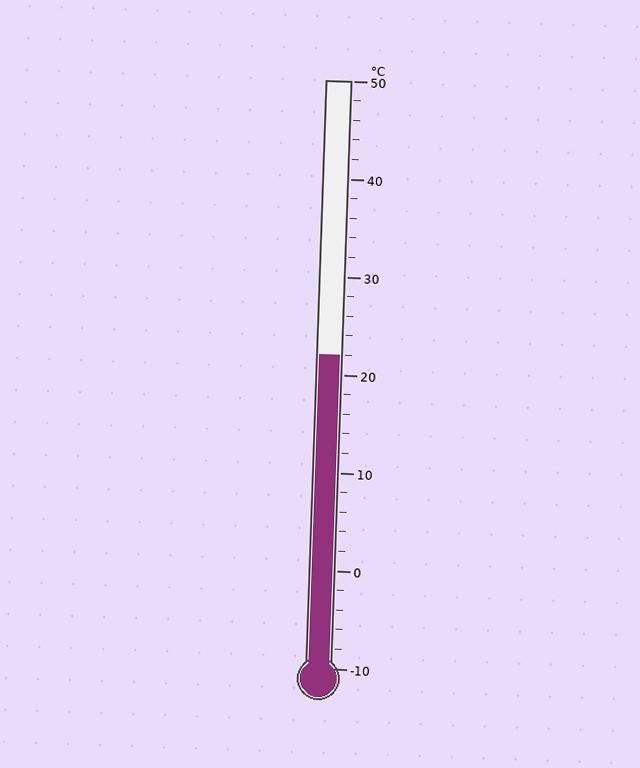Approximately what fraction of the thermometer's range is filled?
The thermometer is filled to approximately 55% of its range.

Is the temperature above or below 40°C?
The temperature is below 40°C.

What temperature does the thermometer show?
The thermometer shows approximately 22°C.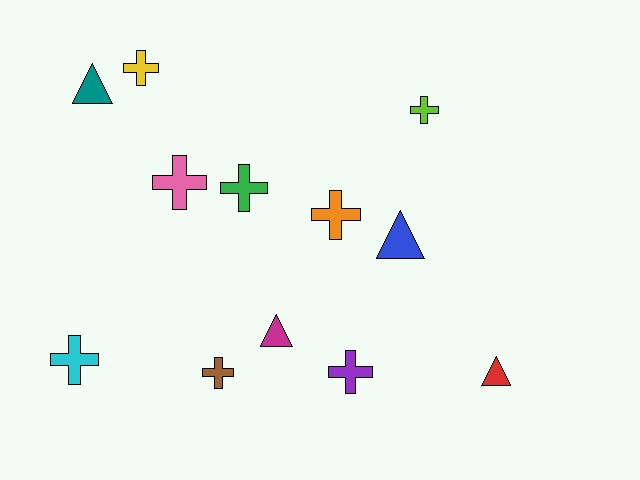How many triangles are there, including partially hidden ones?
There are 4 triangles.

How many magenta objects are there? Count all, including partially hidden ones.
There is 1 magenta object.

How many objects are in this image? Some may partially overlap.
There are 12 objects.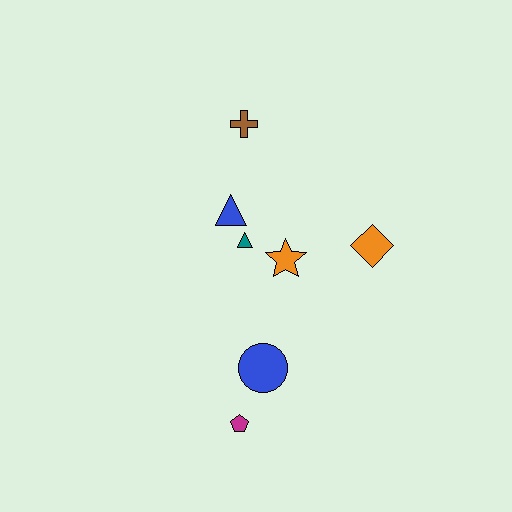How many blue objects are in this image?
There are 2 blue objects.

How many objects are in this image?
There are 7 objects.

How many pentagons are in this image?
There is 1 pentagon.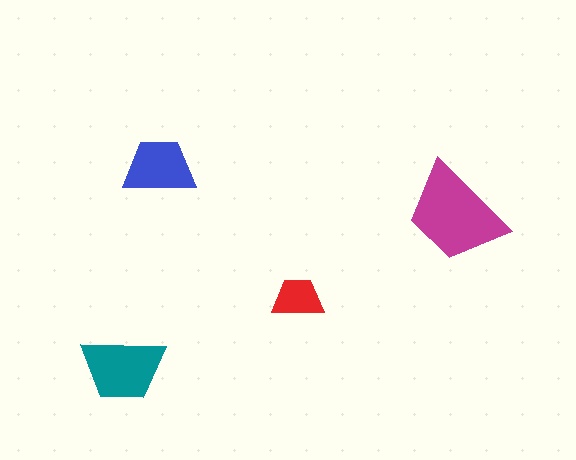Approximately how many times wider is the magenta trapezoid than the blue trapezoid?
About 1.5 times wider.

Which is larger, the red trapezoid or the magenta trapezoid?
The magenta one.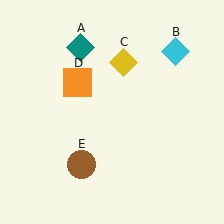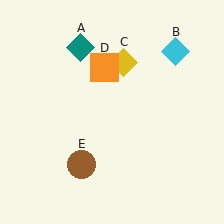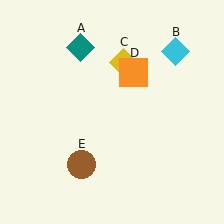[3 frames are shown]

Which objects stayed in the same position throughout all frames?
Teal diamond (object A) and cyan diamond (object B) and yellow diamond (object C) and brown circle (object E) remained stationary.